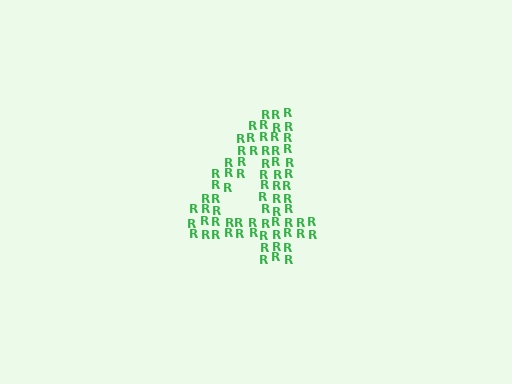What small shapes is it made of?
It is made of small letter R's.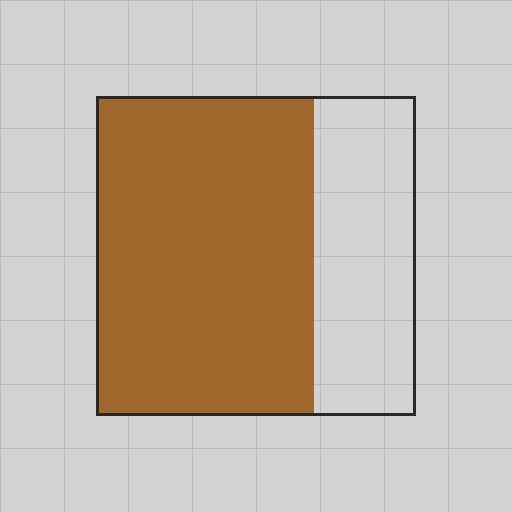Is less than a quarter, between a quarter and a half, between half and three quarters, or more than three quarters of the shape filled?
Between half and three quarters.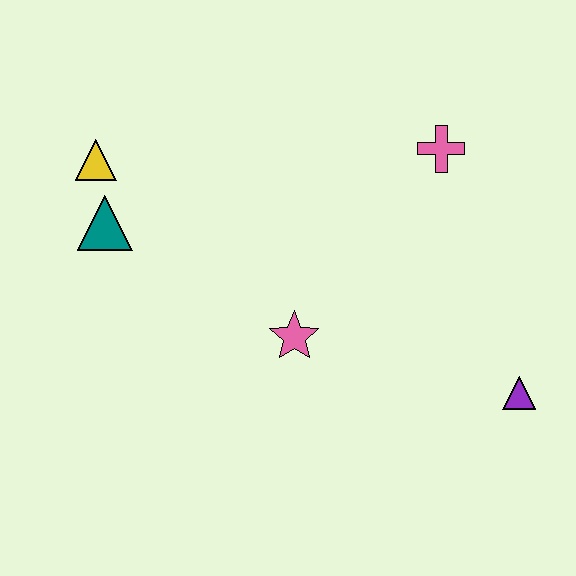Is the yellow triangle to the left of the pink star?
Yes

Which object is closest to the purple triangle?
The pink star is closest to the purple triangle.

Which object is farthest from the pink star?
The yellow triangle is farthest from the pink star.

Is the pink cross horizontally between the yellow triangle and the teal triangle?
No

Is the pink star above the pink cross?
No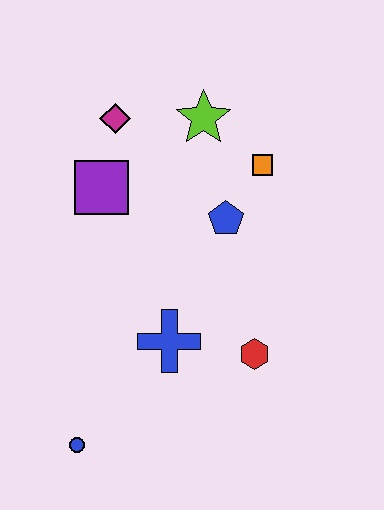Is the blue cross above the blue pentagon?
No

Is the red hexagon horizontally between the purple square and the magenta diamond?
No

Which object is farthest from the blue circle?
The lime star is farthest from the blue circle.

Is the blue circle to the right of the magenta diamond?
No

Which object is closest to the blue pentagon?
The orange square is closest to the blue pentagon.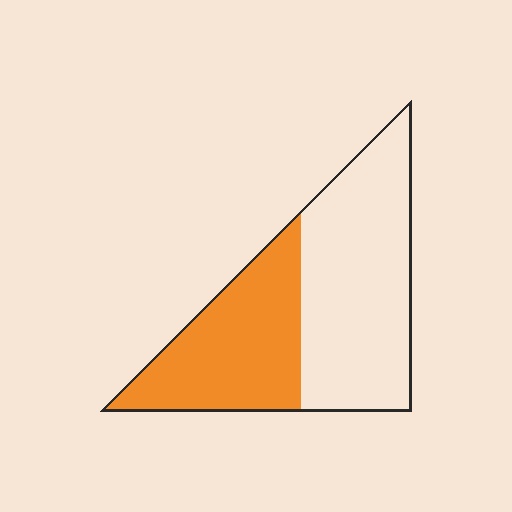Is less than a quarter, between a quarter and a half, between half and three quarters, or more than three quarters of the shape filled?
Between a quarter and a half.